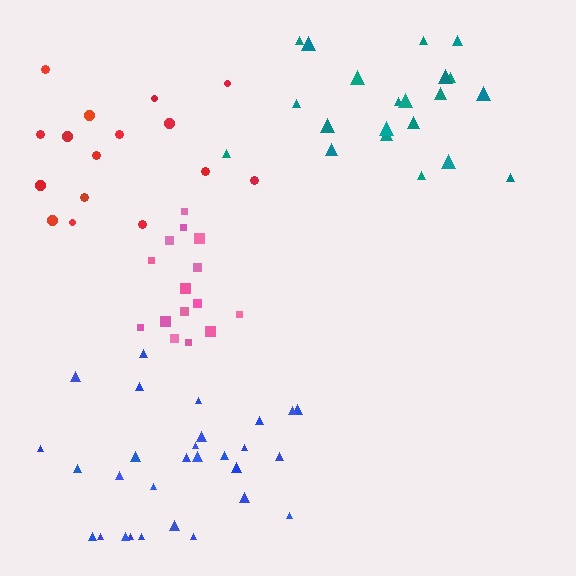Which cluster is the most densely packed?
Pink.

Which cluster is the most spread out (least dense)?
Red.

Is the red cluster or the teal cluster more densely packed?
Teal.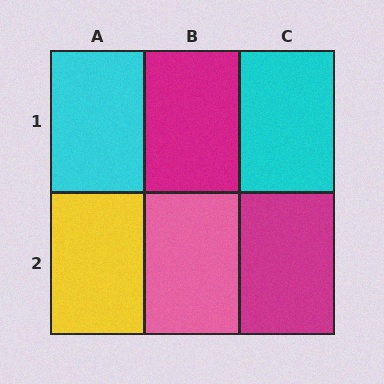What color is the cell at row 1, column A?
Cyan.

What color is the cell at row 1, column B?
Magenta.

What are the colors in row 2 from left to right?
Yellow, pink, magenta.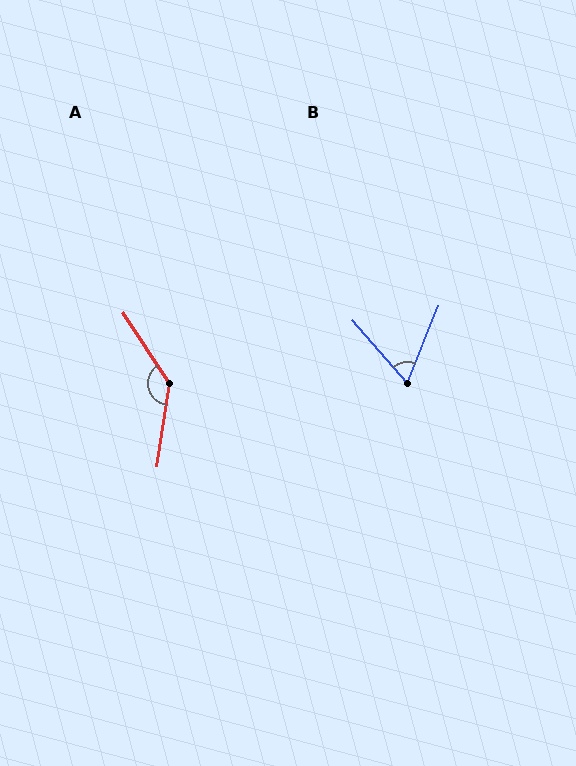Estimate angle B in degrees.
Approximately 63 degrees.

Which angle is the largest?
A, at approximately 138 degrees.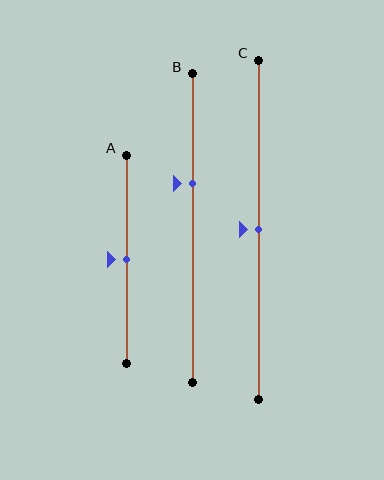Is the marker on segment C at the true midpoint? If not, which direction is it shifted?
Yes, the marker on segment C is at the true midpoint.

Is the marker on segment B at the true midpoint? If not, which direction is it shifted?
No, the marker on segment B is shifted upward by about 15% of the segment length.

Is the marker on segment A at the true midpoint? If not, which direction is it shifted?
Yes, the marker on segment A is at the true midpoint.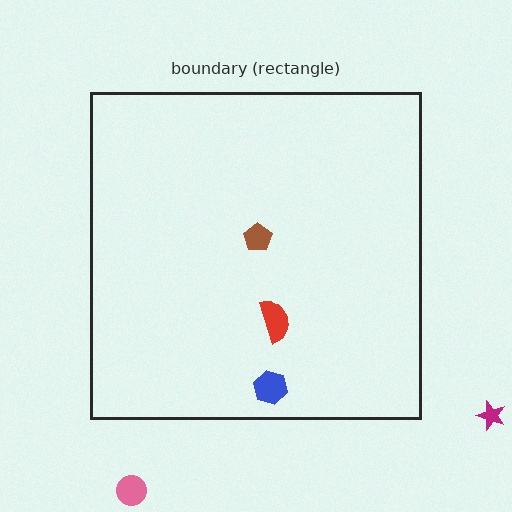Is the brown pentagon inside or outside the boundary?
Inside.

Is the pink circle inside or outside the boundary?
Outside.